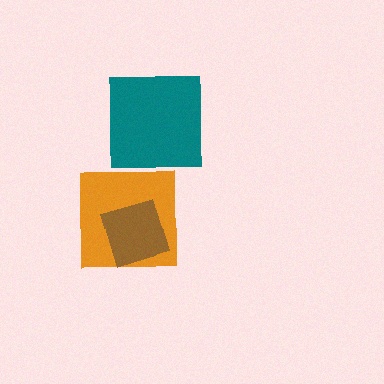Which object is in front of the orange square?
The brown diamond is in front of the orange square.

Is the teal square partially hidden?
No, no other shape covers it.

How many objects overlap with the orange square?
1 object overlaps with the orange square.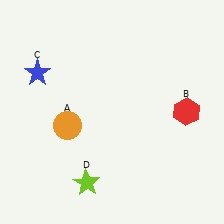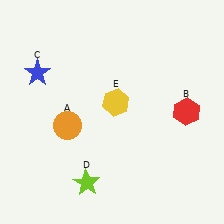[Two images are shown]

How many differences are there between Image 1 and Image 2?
There is 1 difference between the two images.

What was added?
A yellow hexagon (E) was added in Image 2.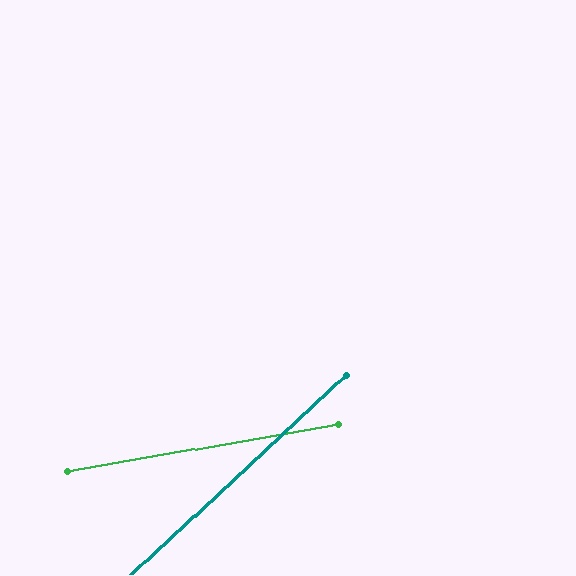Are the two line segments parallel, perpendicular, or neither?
Neither parallel nor perpendicular — they differ by about 33°.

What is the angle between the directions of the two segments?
Approximately 33 degrees.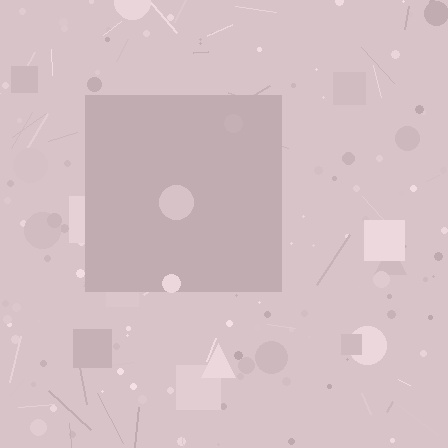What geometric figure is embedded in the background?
A square is embedded in the background.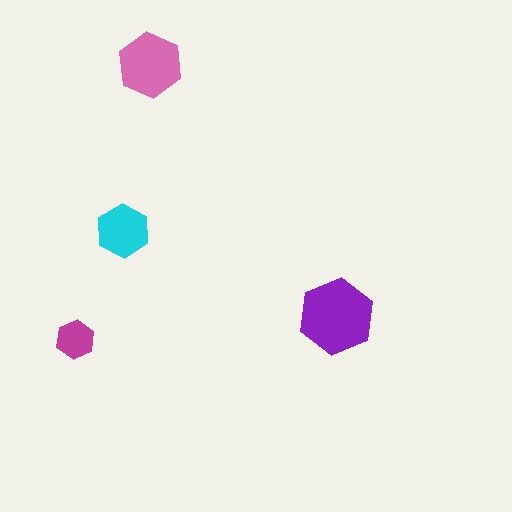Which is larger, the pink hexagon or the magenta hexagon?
The pink one.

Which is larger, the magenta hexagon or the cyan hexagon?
The cyan one.